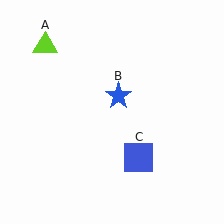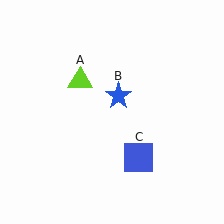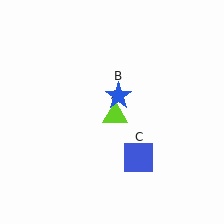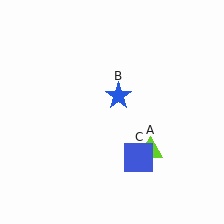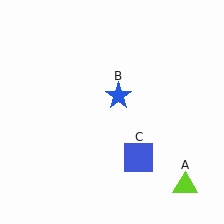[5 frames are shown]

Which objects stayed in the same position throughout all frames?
Blue star (object B) and blue square (object C) remained stationary.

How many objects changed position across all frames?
1 object changed position: lime triangle (object A).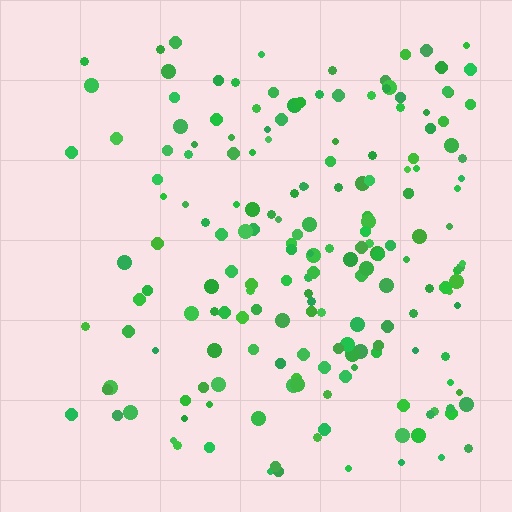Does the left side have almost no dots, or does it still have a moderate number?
Still a moderate number, just noticeably fewer than the right.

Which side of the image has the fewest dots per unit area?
The left.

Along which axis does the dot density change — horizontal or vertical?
Horizontal.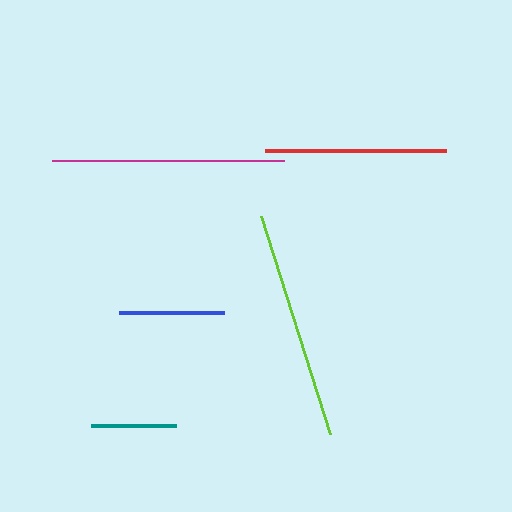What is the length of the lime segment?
The lime segment is approximately 229 pixels long.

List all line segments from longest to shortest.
From longest to shortest: magenta, lime, red, blue, teal.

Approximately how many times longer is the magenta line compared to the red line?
The magenta line is approximately 1.3 times the length of the red line.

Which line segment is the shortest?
The teal line is the shortest at approximately 85 pixels.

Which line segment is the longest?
The magenta line is the longest at approximately 232 pixels.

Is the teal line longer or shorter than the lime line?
The lime line is longer than the teal line.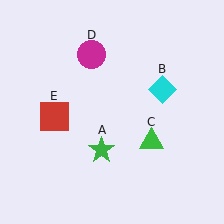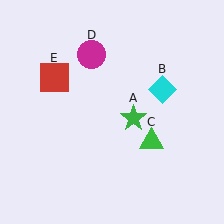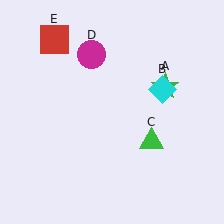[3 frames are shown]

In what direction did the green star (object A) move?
The green star (object A) moved up and to the right.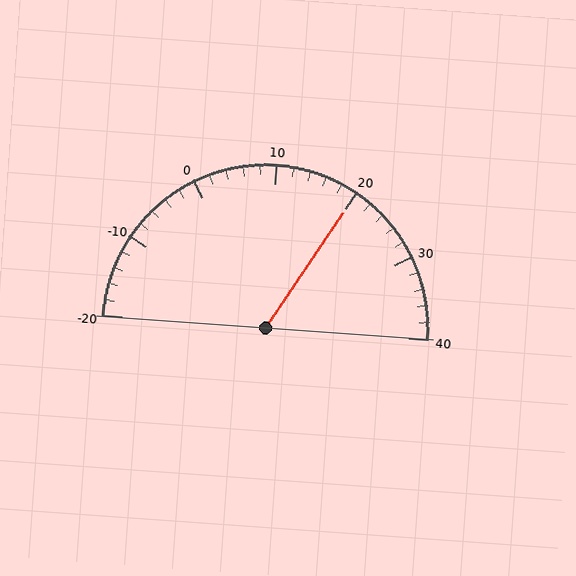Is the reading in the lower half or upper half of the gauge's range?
The reading is in the upper half of the range (-20 to 40).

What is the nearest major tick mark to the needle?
The nearest major tick mark is 20.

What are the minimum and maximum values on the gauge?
The gauge ranges from -20 to 40.